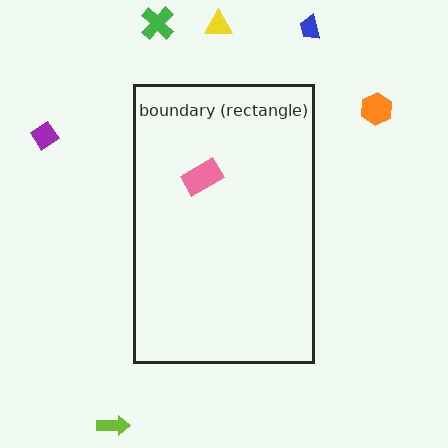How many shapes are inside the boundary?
1 inside, 6 outside.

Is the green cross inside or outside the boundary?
Outside.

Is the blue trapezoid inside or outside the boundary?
Outside.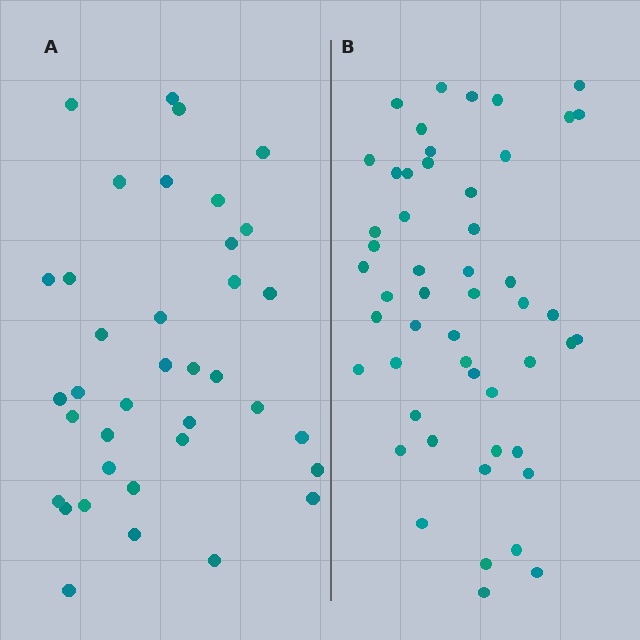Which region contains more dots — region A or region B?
Region B (the right region) has more dots.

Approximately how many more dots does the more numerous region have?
Region B has approximately 15 more dots than region A.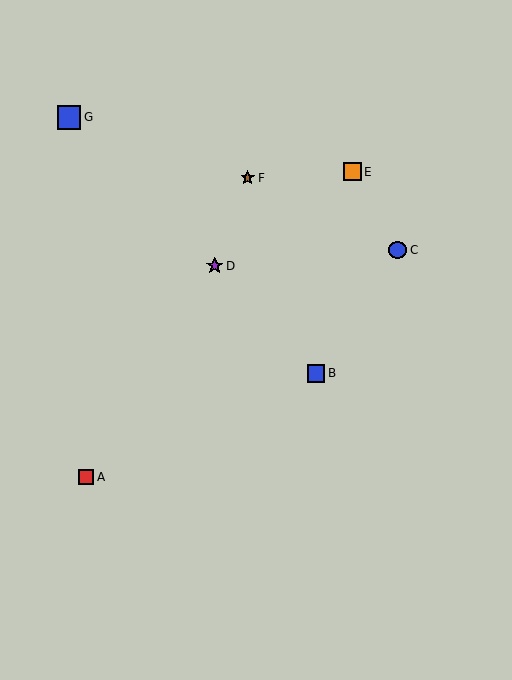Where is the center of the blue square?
The center of the blue square is at (69, 117).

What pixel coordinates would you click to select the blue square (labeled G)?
Click at (69, 117) to select the blue square G.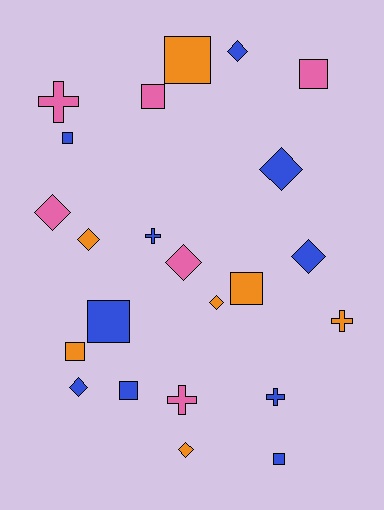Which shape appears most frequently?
Diamond, with 9 objects.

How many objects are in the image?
There are 23 objects.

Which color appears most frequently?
Blue, with 10 objects.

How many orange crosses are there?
There is 1 orange cross.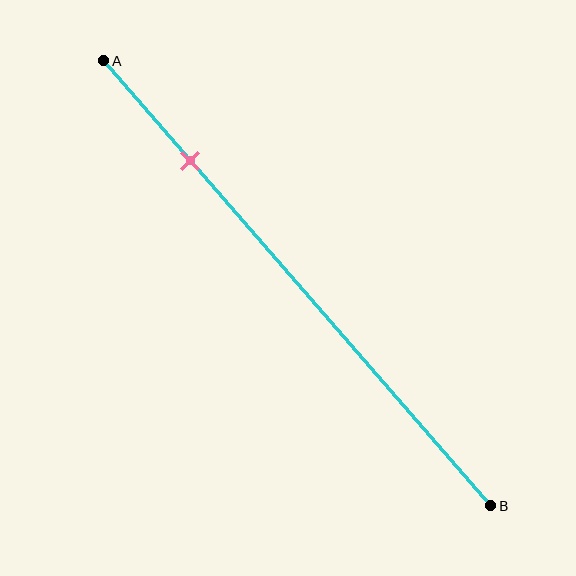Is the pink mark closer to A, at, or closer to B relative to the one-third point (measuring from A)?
The pink mark is closer to point A than the one-third point of segment AB.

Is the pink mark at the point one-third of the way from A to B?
No, the mark is at about 25% from A, not at the 33% one-third point.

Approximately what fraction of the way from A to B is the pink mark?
The pink mark is approximately 25% of the way from A to B.